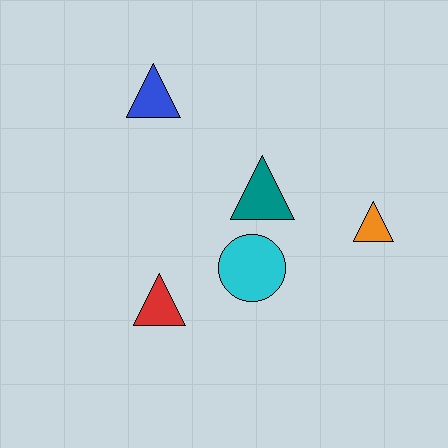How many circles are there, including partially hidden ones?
There is 1 circle.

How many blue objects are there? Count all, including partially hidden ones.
There is 1 blue object.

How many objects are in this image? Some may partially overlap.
There are 5 objects.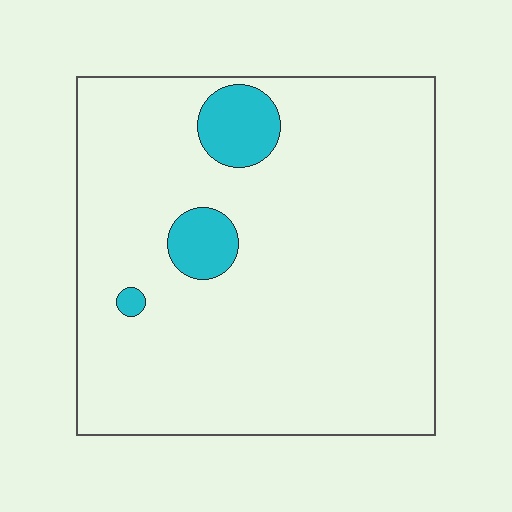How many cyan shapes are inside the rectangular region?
3.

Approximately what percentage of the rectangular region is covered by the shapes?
Approximately 10%.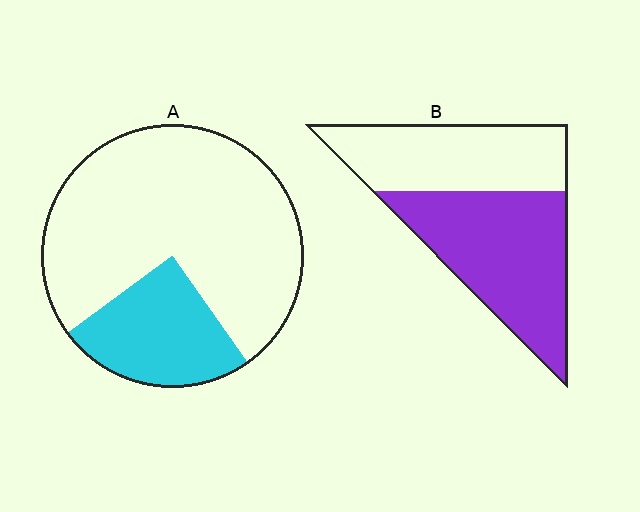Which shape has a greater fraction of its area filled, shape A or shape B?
Shape B.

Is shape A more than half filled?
No.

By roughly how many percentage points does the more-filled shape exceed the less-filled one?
By roughly 30 percentage points (B over A).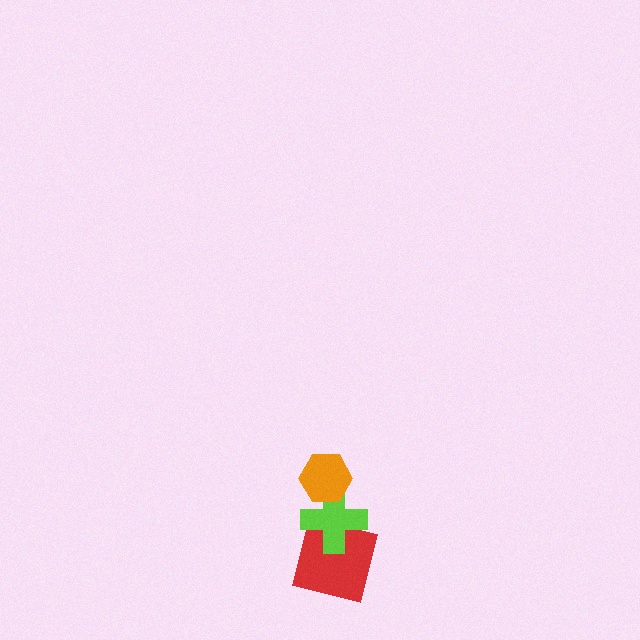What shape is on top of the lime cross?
The orange hexagon is on top of the lime cross.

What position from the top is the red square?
The red square is 3rd from the top.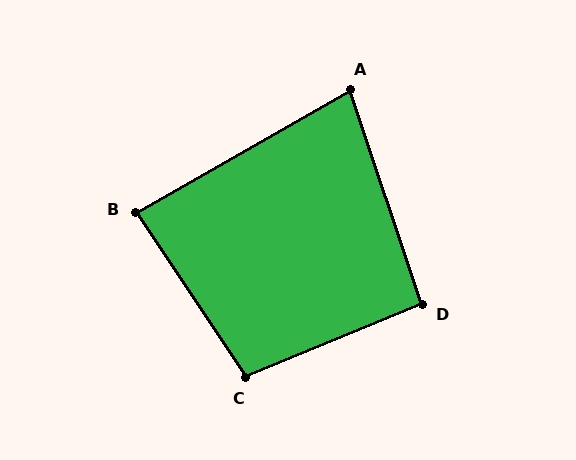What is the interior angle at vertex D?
Approximately 94 degrees (approximately right).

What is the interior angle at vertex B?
Approximately 86 degrees (approximately right).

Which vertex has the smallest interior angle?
A, at approximately 79 degrees.